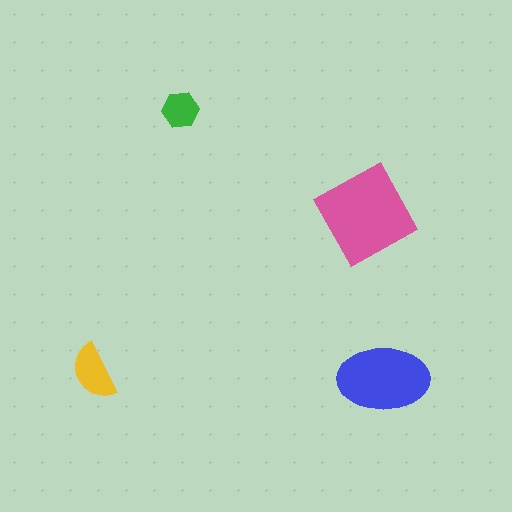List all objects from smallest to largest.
The green hexagon, the yellow semicircle, the blue ellipse, the pink square.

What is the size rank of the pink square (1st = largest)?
1st.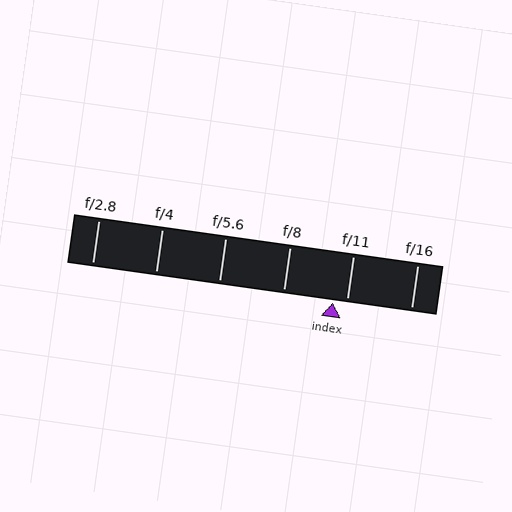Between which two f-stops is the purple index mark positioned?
The index mark is between f/8 and f/11.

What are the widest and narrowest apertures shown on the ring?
The widest aperture shown is f/2.8 and the narrowest is f/16.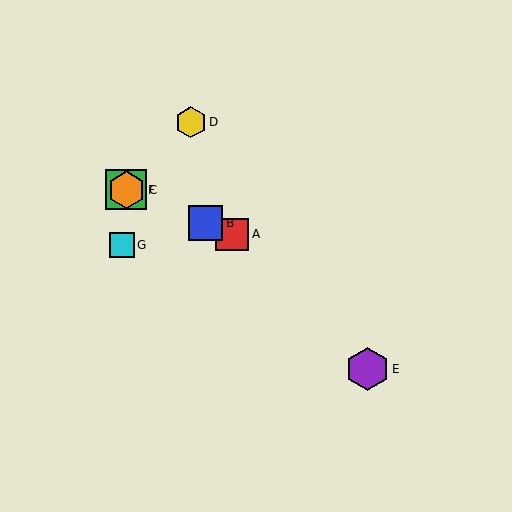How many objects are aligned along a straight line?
4 objects (A, B, C, F) are aligned along a straight line.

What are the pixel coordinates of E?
Object E is at (367, 369).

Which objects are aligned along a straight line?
Objects A, B, C, F are aligned along a straight line.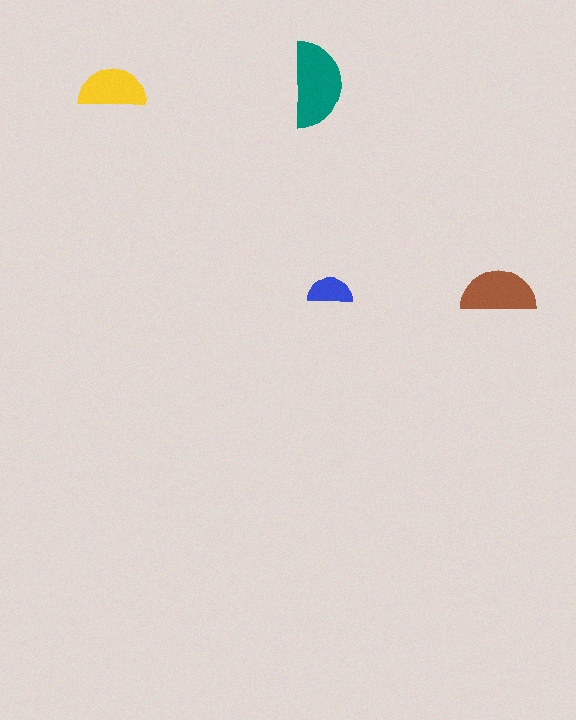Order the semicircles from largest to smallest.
the teal one, the brown one, the yellow one, the blue one.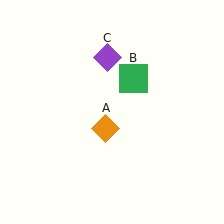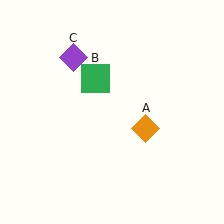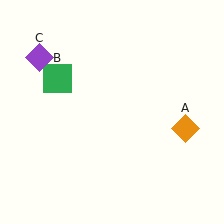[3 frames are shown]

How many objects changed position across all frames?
3 objects changed position: orange diamond (object A), green square (object B), purple diamond (object C).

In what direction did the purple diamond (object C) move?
The purple diamond (object C) moved left.